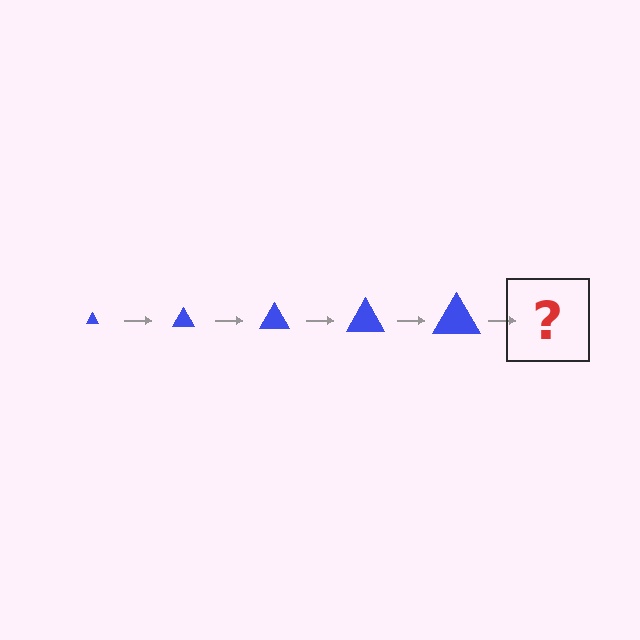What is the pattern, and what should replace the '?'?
The pattern is that the triangle gets progressively larger each step. The '?' should be a blue triangle, larger than the previous one.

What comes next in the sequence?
The next element should be a blue triangle, larger than the previous one.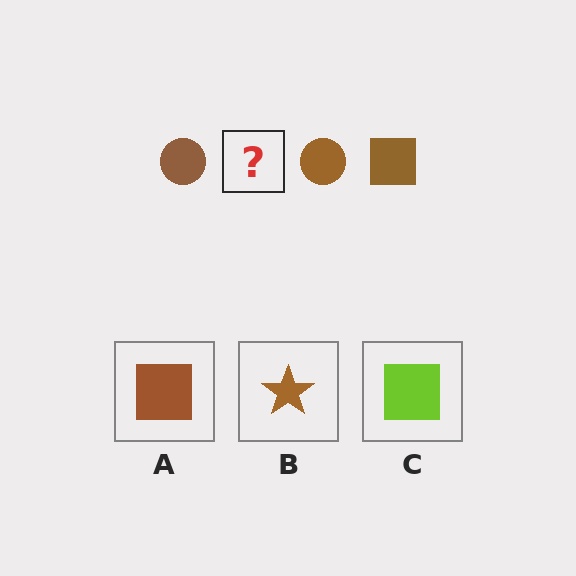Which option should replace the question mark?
Option A.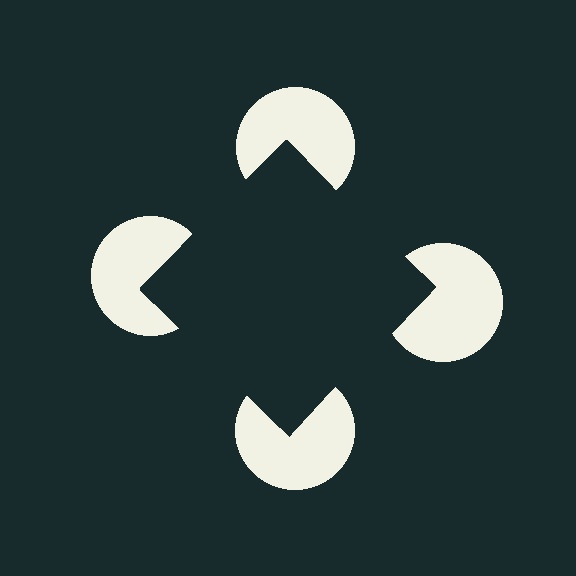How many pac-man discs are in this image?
There are 4 — one at each vertex of the illusory square.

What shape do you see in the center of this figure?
An illusory square — its edges are inferred from the aligned wedge cuts in the pac-man discs, not physically drawn.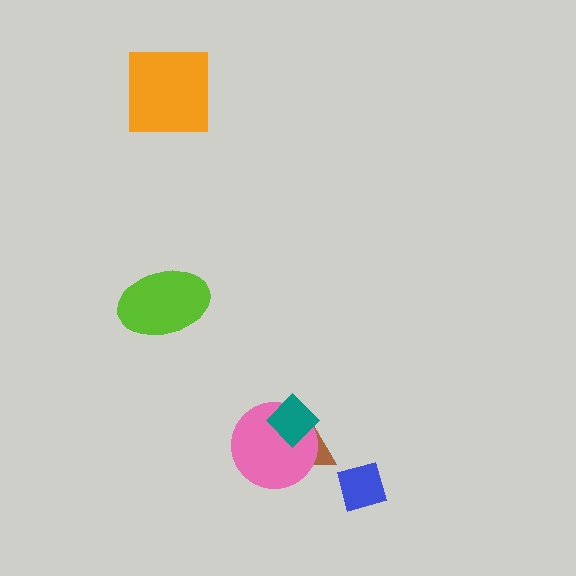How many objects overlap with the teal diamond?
2 objects overlap with the teal diamond.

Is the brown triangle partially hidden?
Yes, it is partially covered by another shape.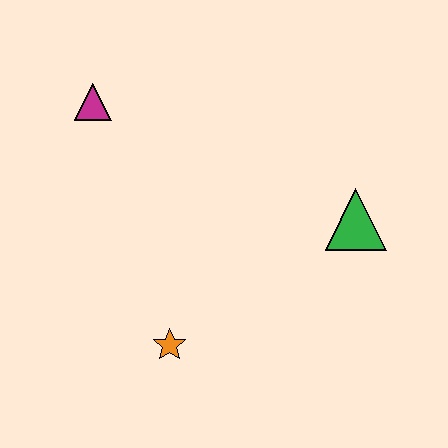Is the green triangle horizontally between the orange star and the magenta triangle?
No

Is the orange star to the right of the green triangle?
No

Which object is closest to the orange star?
The green triangle is closest to the orange star.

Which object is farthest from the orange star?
The magenta triangle is farthest from the orange star.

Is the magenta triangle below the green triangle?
No